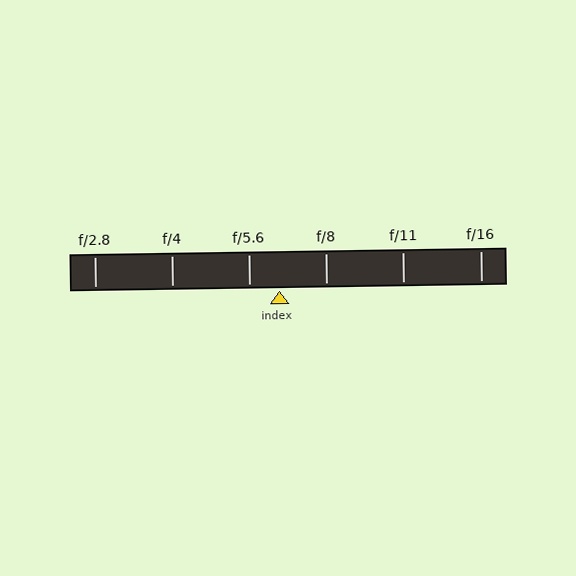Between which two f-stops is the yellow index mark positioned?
The index mark is between f/5.6 and f/8.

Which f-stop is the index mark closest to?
The index mark is closest to f/5.6.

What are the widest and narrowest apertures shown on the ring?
The widest aperture shown is f/2.8 and the narrowest is f/16.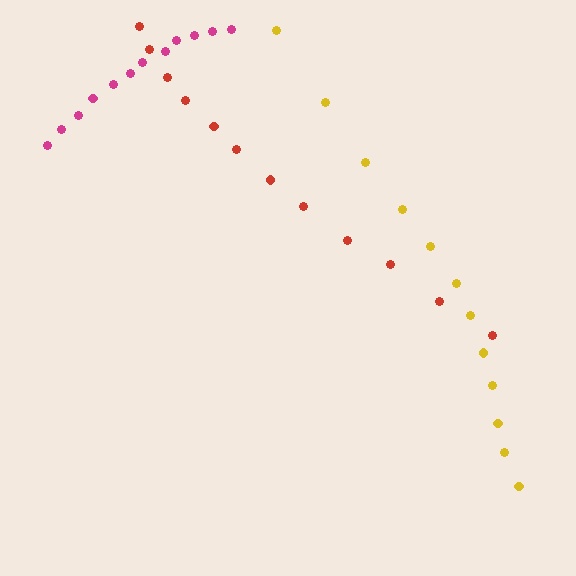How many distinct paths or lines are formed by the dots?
There are 3 distinct paths.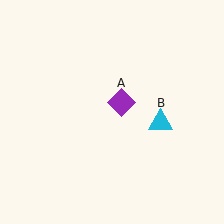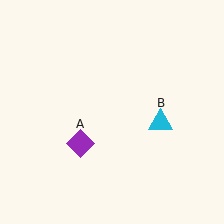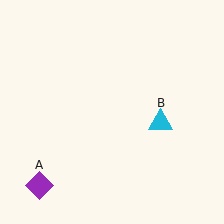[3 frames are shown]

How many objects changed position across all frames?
1 object changed position: purple diamond (object A).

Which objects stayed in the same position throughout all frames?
Cyan triangle (object B) remained stationary.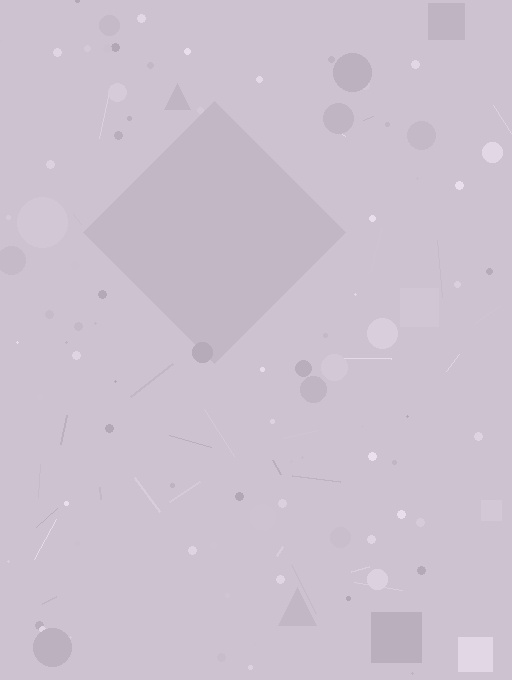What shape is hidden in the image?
A diamond is hidden in the image.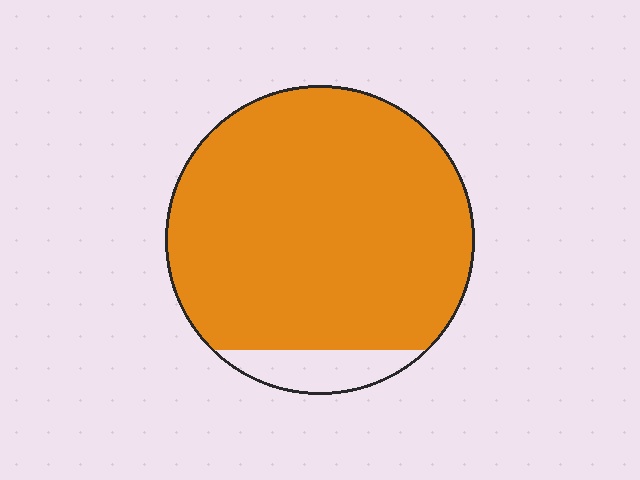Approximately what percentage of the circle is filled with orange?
Approximately 90%.